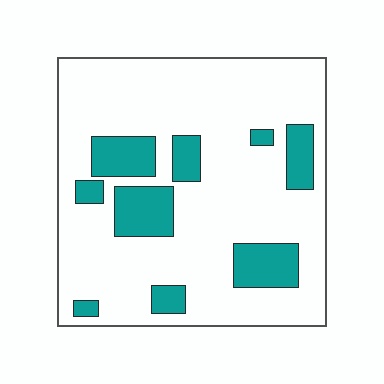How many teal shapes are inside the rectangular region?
9.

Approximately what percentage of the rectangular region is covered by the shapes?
Approximately 20%.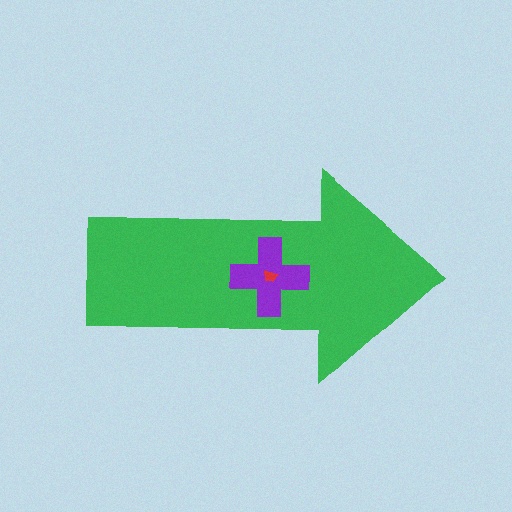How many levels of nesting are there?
3.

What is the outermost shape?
The green arrow.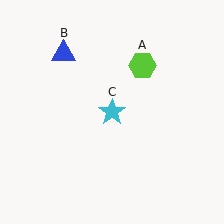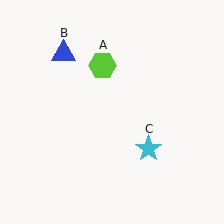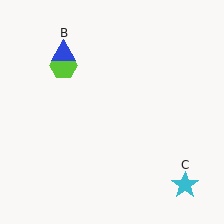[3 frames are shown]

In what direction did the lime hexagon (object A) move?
The lime hexagon (object A) moved left.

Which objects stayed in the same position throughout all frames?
Blue triangle (object B) remained stationary.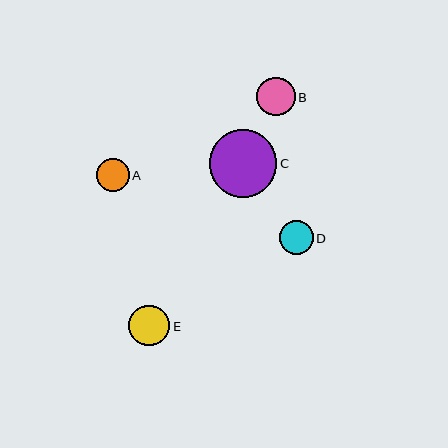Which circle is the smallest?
Circle A is the smallest with a size of approximately 33 pixels.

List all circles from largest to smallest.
From largest to smallest: C, E, B, D, A.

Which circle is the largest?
Circle C is the largest with a size of approximately 67 pixels.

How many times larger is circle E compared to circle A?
Circle E is approximately 1.2 times the size of circle A.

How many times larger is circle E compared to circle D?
Circle E is approximately 1.2 times the size of circle D.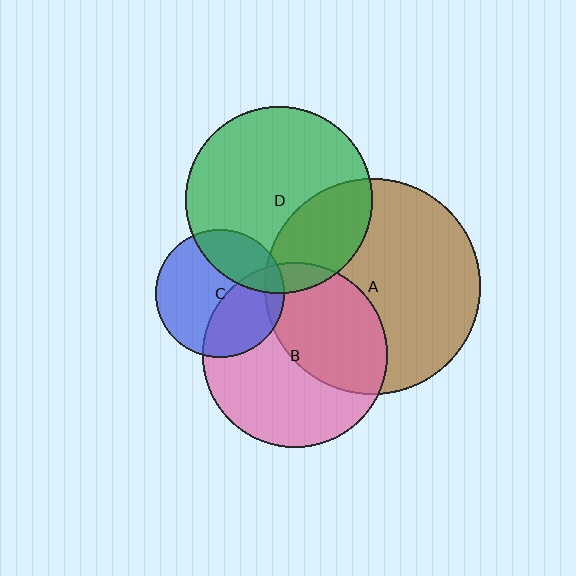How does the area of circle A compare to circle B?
Approximately 1.4 times.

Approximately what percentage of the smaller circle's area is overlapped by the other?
Approximately 10%.